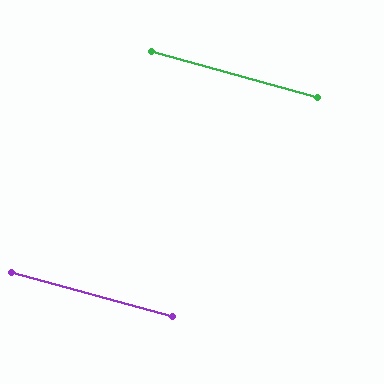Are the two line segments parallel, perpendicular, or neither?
Parallel — their directions differ by only 0.2°.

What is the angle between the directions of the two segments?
Approximately 0 degrees.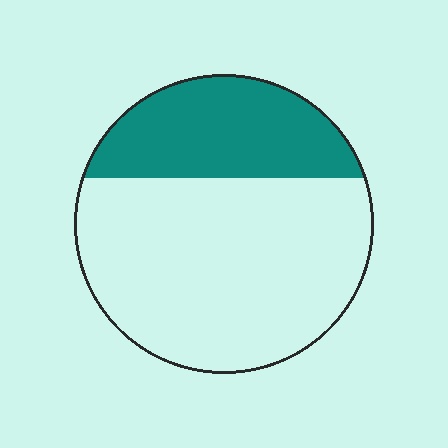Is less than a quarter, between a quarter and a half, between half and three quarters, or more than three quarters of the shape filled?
Between a quarter and a half.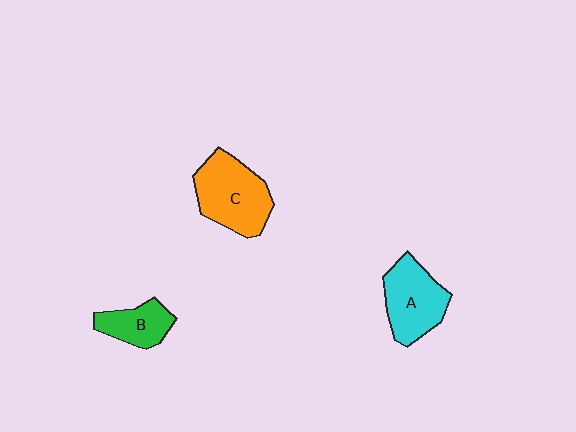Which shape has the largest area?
Shape C (orange).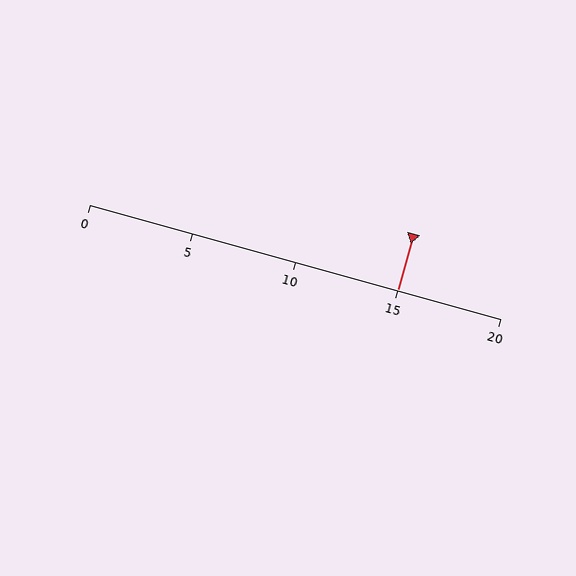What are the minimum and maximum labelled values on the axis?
The axis runs from 0 to 20.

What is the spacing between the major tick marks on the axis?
The major ticks are spaced 5 apart.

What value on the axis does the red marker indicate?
The marker indicates approximately 15.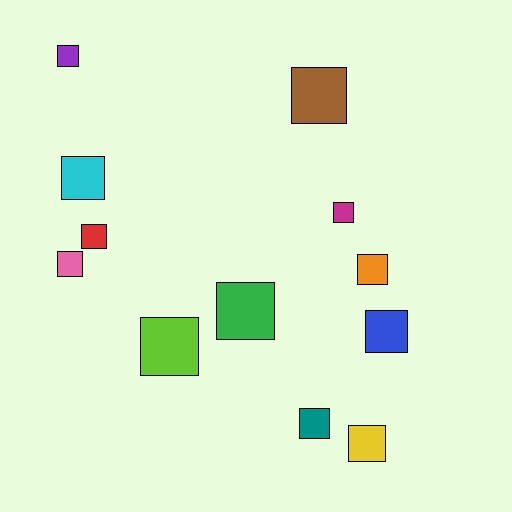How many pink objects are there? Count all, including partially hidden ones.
There is 1 pink object.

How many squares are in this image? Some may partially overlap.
There are 12 squares.